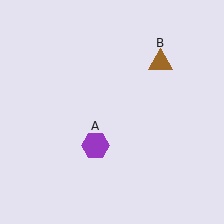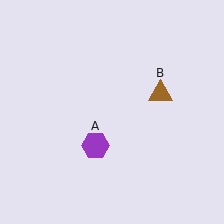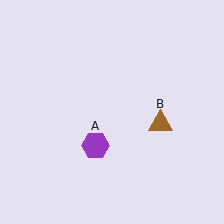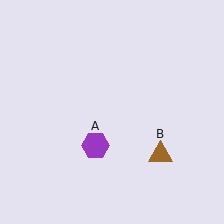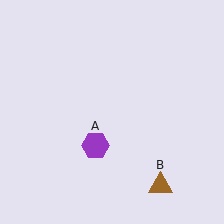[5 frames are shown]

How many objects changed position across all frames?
1 object changed position: brown triangle (object B).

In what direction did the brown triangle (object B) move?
The brown triangle (object B) moved down.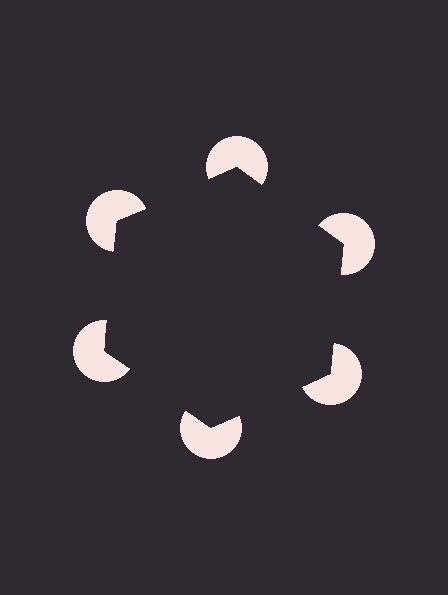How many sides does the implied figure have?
6 sides.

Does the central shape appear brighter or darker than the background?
It typically appears slightly darker than the background, even though no actual brightness change is drawn.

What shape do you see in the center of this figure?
An illusory hexagon — its edges are inferred from the aligned wedge cuts in the pac-man discs, not physically drawn.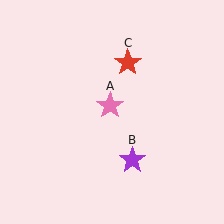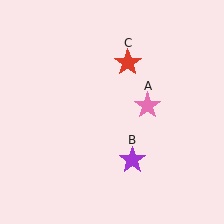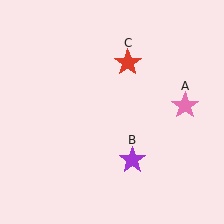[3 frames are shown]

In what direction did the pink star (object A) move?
The pink star (object A) moved right.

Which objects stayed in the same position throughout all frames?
Purple star (object B) and red star (object C) remained stationary.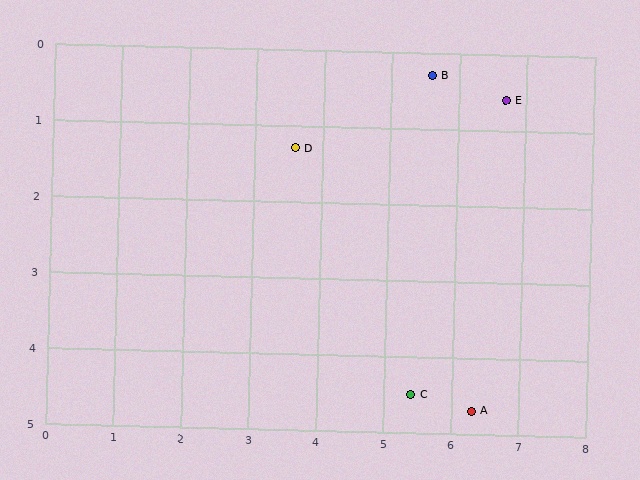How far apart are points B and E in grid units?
Points B and E are about 1.1 grid units apart.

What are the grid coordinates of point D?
Point D is at approximately (3.6, 1.3).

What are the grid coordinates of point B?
Point B is at approximately (5.6, 0.3).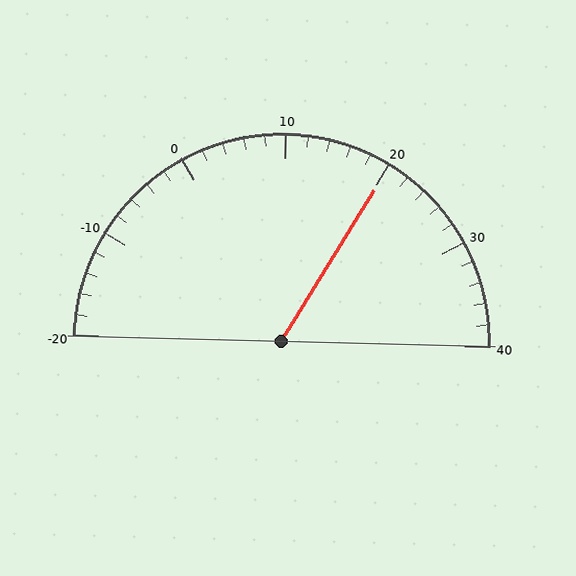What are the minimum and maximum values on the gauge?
The gauge ranges from -20 to 40.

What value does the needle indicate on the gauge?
The needle indicates approximately 20.